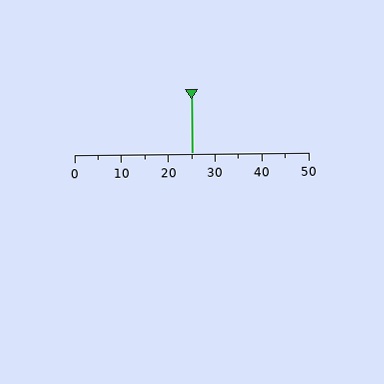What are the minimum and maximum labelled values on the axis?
The axis runs from 0 to 50.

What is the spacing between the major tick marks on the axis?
The major ticks are spaced 10 apart.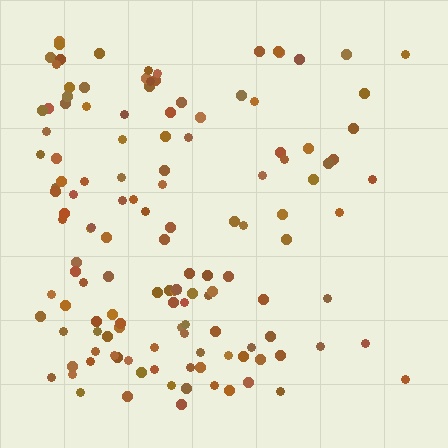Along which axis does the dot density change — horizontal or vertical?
Horizontal.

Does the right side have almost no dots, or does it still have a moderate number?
Still a moderate number, just noticeably fewer than the left.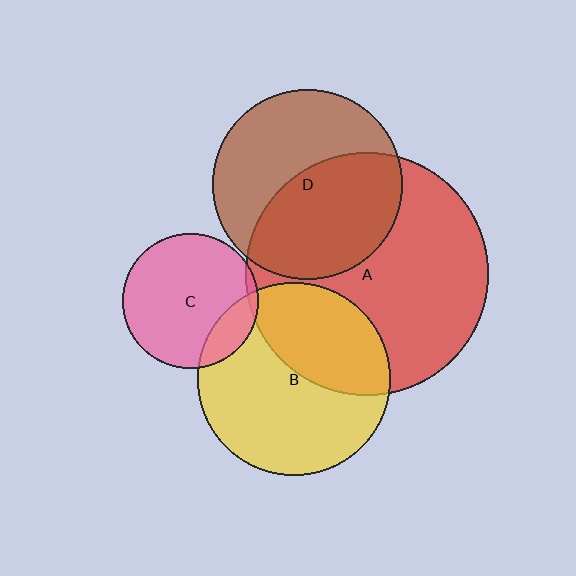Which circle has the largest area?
Circle A (red).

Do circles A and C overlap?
Yes.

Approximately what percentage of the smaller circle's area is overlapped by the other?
Approximately 5%.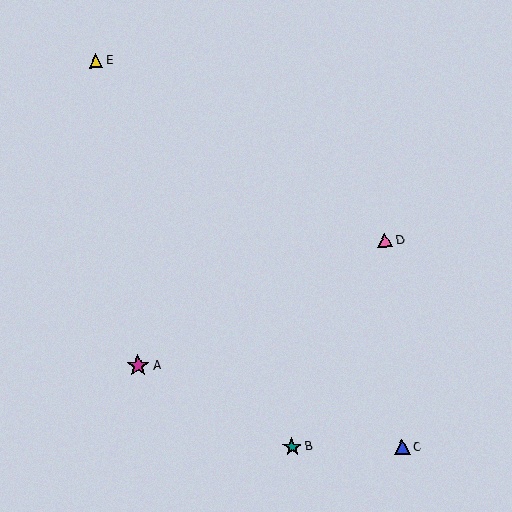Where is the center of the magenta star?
The center of the magenta star is at (138, 366).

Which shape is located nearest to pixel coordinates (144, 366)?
The magenta star (labeled A) at (138, 366) is nearest to that location.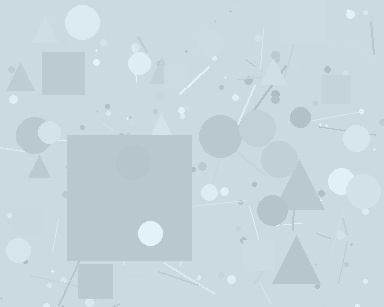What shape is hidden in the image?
A square is hidden in the image.